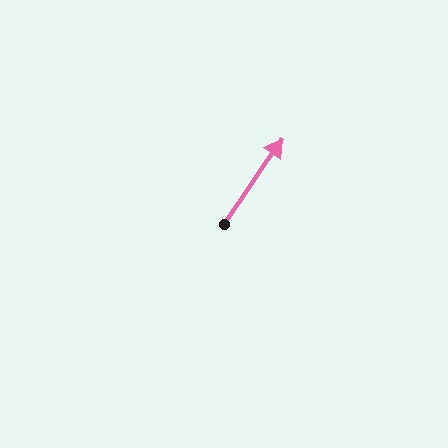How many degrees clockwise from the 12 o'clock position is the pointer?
Approximately 34 degrees.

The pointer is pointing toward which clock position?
Roughly 1 o'clock.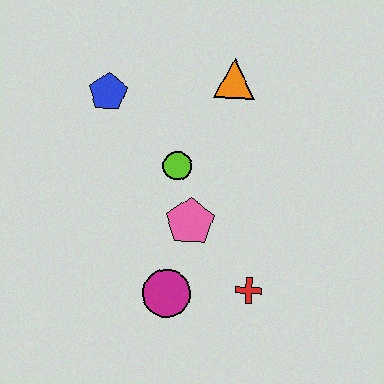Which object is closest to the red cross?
The magenta circle is closest to the red cross.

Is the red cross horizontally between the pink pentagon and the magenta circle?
No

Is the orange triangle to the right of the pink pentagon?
Yes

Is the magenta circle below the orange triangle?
Yes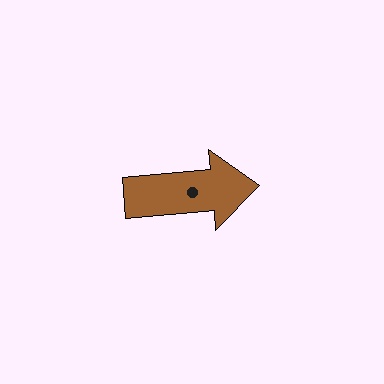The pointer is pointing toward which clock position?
Roughly 3 o'clock.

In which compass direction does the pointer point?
East.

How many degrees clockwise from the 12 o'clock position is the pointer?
Approximately 85 degrees.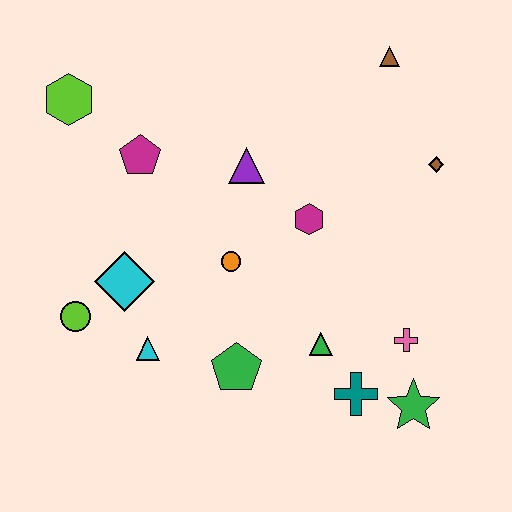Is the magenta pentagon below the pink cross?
No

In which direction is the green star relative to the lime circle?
The green star is to the right of the lime circle.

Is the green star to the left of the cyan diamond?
No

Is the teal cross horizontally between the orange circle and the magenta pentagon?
No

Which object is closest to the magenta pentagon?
The lime hexagon is closest to the magenta pentagon.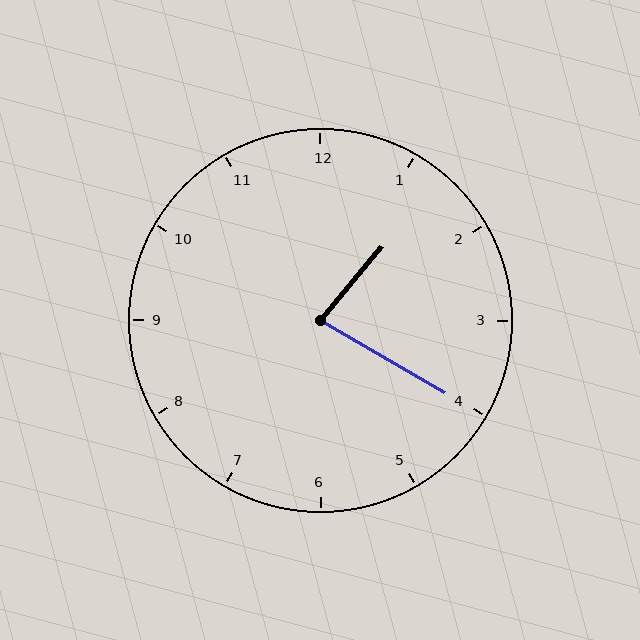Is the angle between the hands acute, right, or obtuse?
It is acute.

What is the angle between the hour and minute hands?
Approximately 80 degrees.